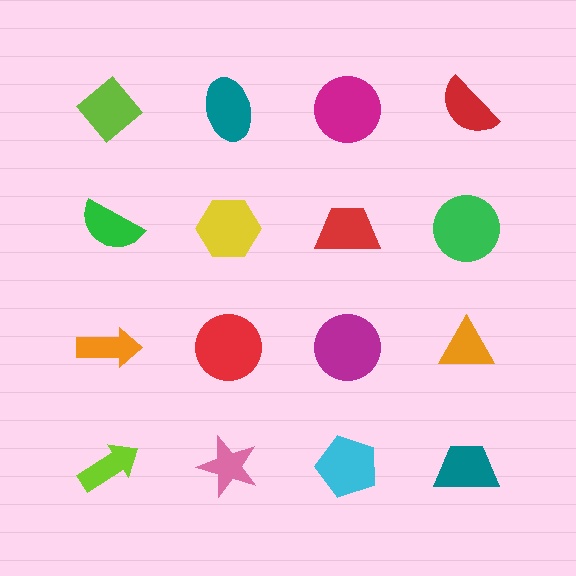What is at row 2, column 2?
A yellow hexagon.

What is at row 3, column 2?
A red circle.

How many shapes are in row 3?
4 shapes.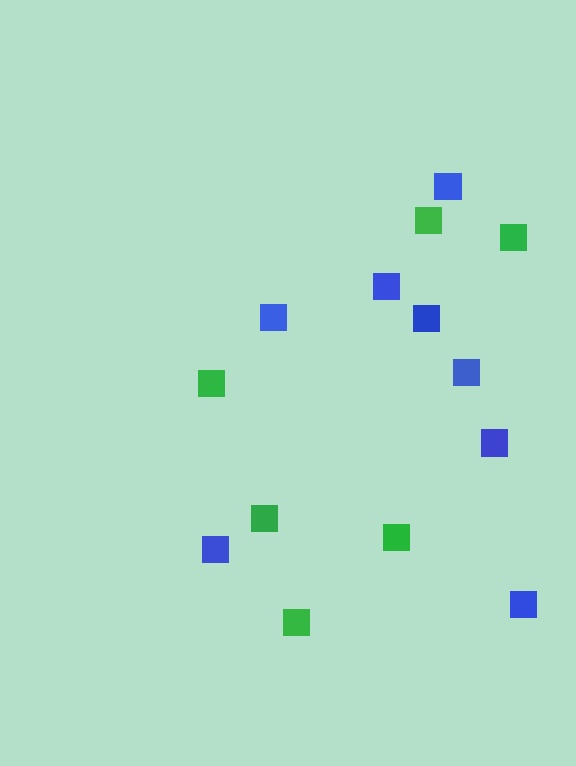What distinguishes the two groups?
There are 2 groups: one group of green squares (6) and one group of blue squares (8).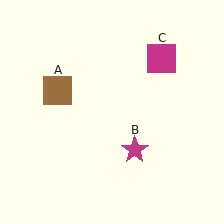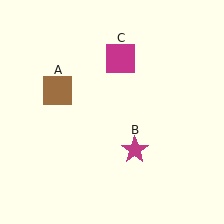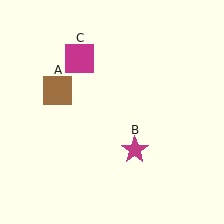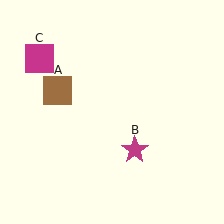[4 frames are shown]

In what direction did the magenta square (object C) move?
The magenta square (object C) moved left.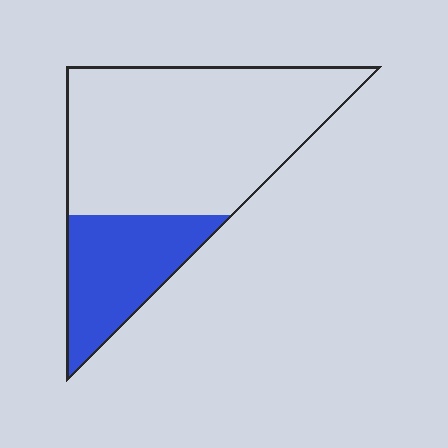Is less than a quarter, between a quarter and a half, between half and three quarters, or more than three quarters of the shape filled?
Between a quarter and a half.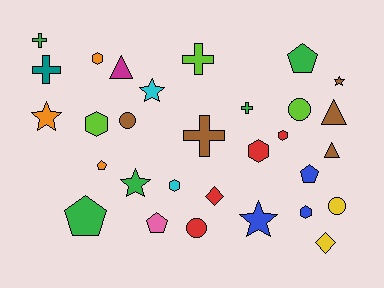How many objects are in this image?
There are 30 objects.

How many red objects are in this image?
There are 4 red objects.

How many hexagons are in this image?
There are 6 hexagons.